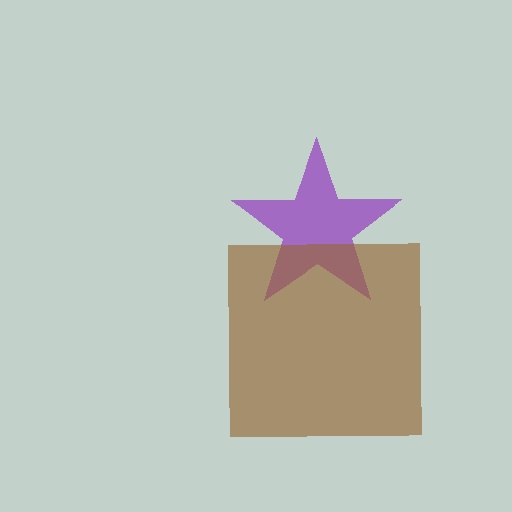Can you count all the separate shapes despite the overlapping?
Yes, there are 2 separate shapes.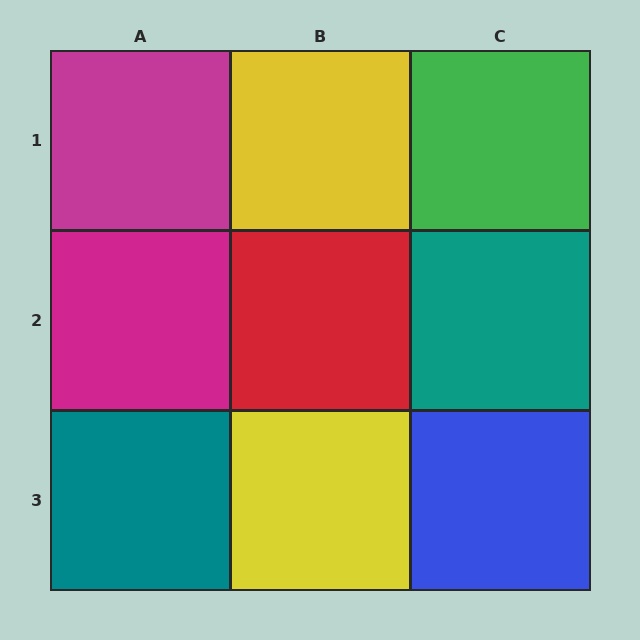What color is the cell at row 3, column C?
Blue.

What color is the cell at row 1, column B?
Yellow.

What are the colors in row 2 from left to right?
Magenta, red, teal.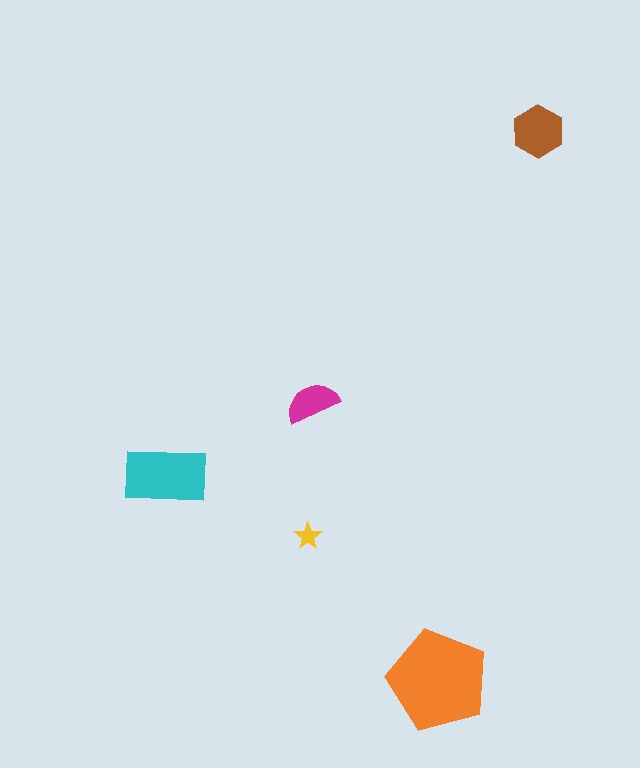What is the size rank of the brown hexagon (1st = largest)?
3rd.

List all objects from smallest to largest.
The yellow star, the magenta semicircle, the brown hexagon, the cyan rectangle, the orange pentagon.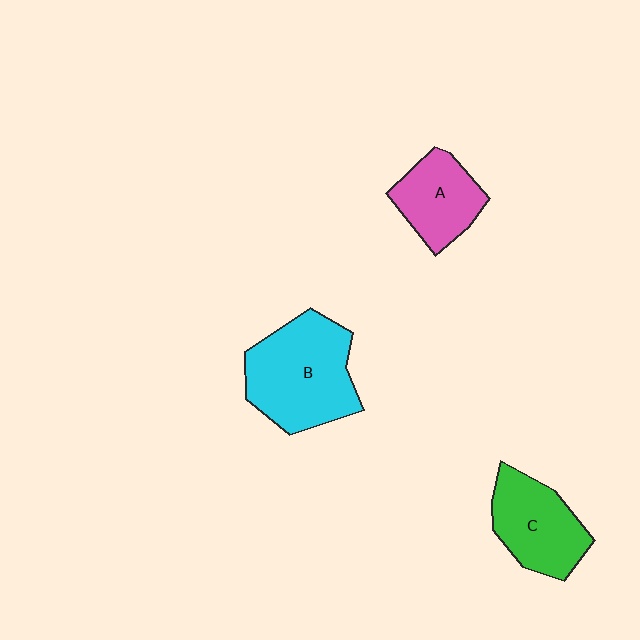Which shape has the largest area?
Shape B (cyan).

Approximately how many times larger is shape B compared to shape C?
Approximately 1.4 times.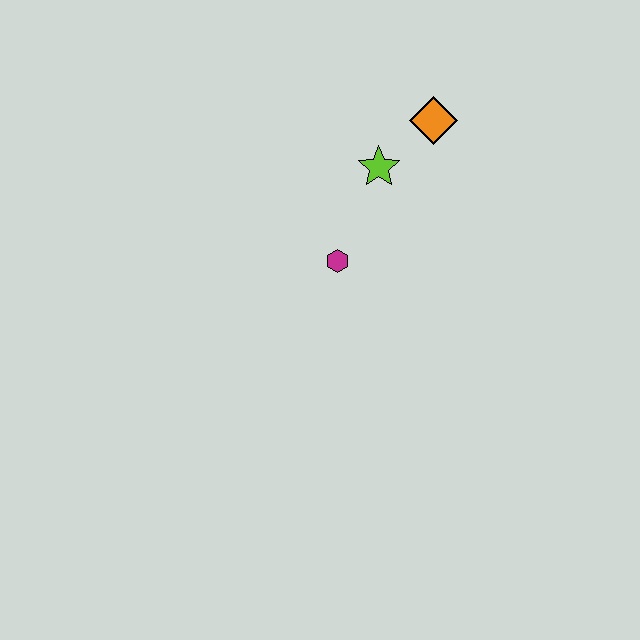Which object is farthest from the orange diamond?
The magenta hexagon is farthest from the orange diamond.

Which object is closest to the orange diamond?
The lime star is closest to the orange diamond.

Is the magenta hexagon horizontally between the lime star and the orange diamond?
No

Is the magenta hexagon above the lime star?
No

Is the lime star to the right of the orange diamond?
No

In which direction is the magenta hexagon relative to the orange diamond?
The magenta hexagon is below the orange diamond.